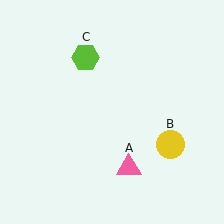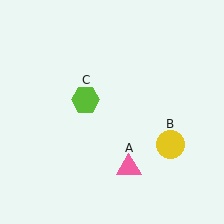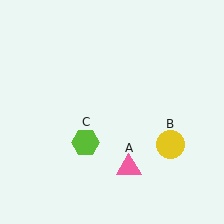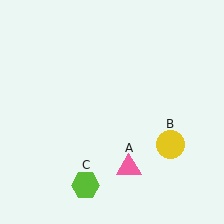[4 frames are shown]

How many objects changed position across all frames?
1 object changed position: lime hexagon (object C).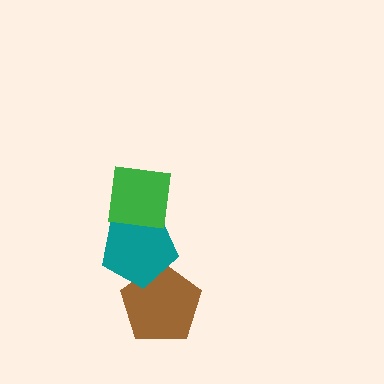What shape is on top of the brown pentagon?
The teal pentagon is on top of the brown pentagon.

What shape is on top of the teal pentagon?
The green square is on top of the teal pentagon.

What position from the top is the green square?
The green square is 1st from the top.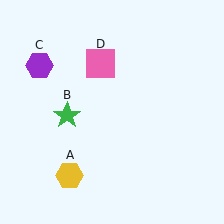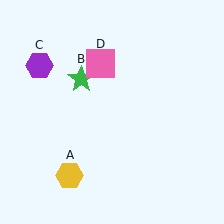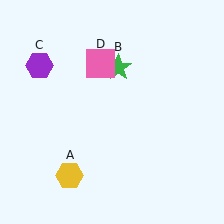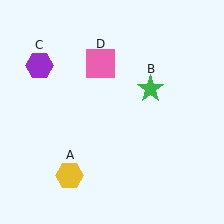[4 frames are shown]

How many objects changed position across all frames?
1 object changed position: green star (object B).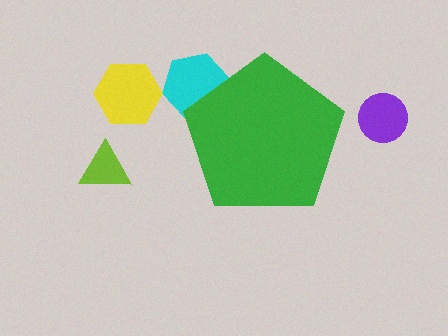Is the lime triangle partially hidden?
No, the lime triangle is fully visible.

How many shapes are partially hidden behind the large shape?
1 shape is partially hidden.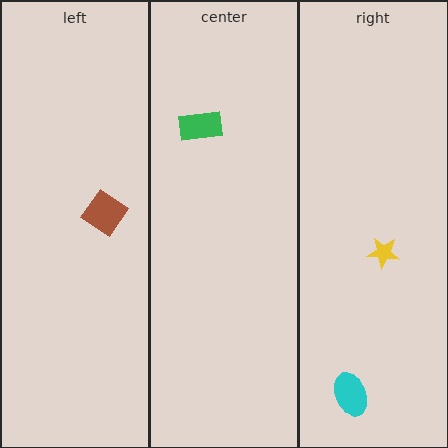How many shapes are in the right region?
2.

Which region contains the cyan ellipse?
The right region.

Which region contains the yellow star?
The right region.